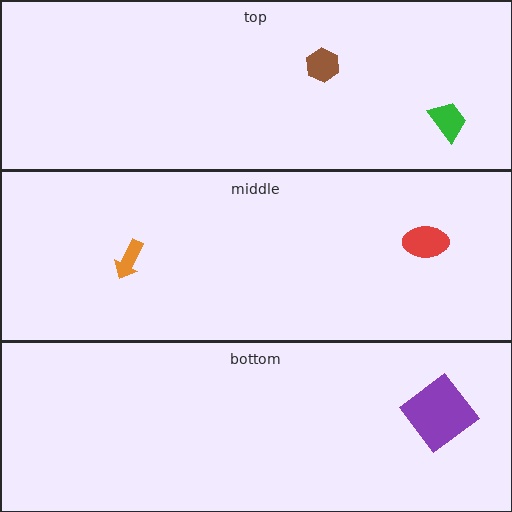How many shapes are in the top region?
2.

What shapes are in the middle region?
The red ellipse, the orange arrow.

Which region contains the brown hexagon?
The top region.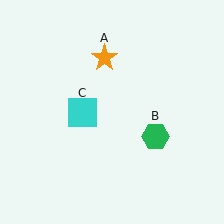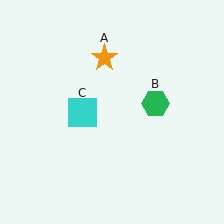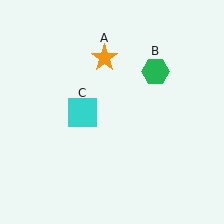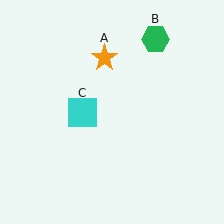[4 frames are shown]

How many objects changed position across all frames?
1 object changed position: green hexagon (object B).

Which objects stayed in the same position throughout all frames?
Orange star (object A) and cyan square (object C) remained stationary.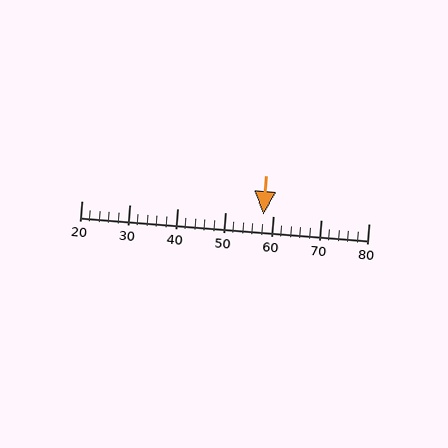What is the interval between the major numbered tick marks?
The major tick marks are spaced 10 units apart.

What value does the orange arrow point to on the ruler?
The orange arrow points to approximately 58.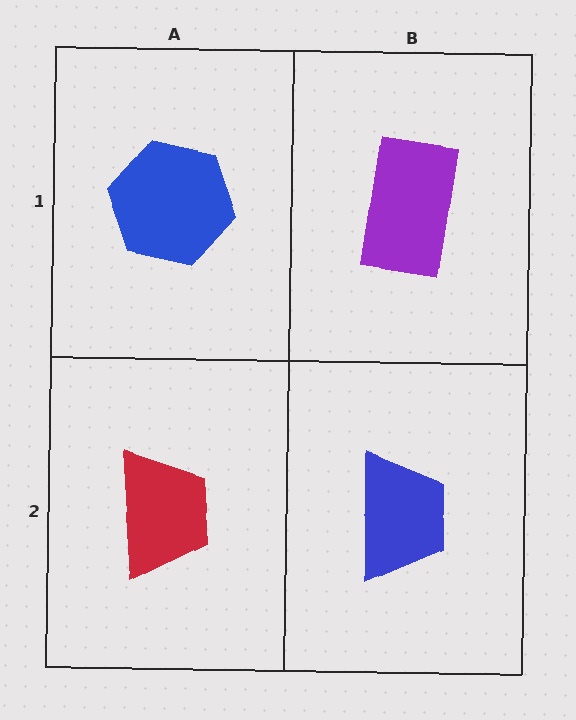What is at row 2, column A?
A red trapezoid.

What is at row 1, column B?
A purple rectangle.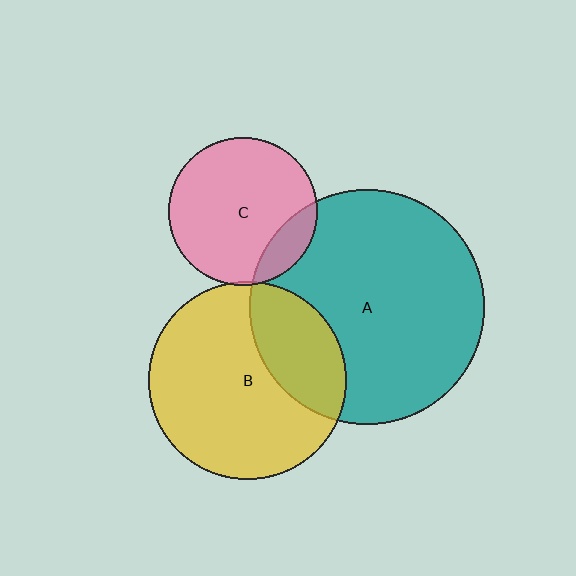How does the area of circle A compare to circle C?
Approximately 2.5 times.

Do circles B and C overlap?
Yes.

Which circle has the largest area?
Circle A (teal).